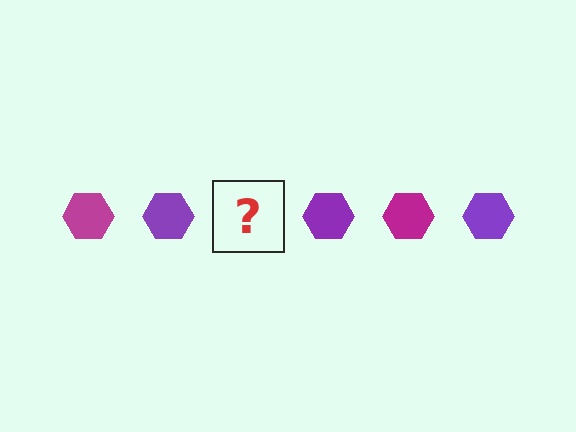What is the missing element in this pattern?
The missing element is a magenta hexagon.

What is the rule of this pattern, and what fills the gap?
The rule is that the pattern cycles through magenta, purple hexagons. The gap should be filled with a magenta hexagon.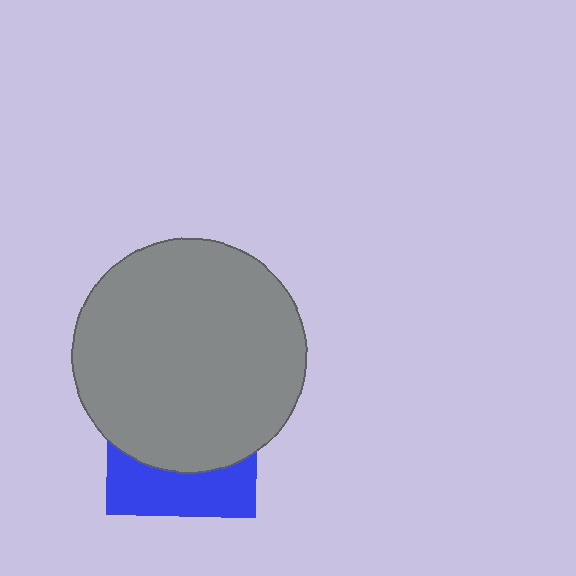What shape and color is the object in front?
The object in front is a gray circle.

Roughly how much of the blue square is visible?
A small part of it is visible (roughly 35%).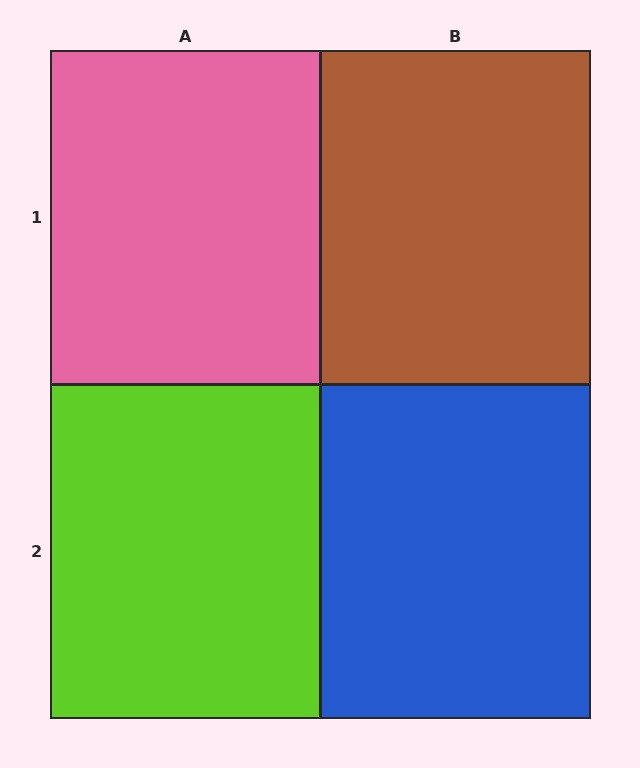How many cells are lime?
1 cell is lime.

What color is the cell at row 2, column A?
Lime.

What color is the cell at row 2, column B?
Blue.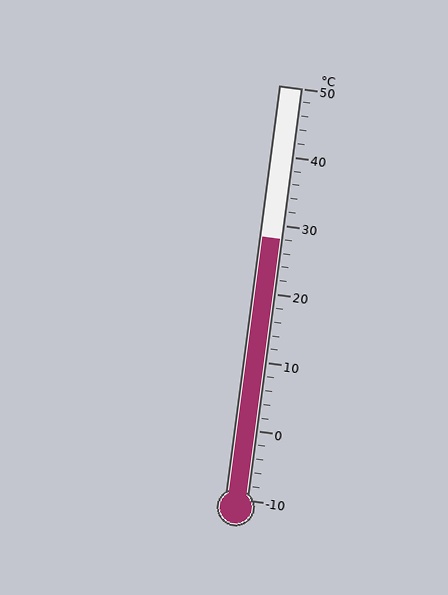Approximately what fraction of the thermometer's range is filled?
The thermometer is filled to approximately 65% of its range.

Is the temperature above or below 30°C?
The temperature is below 30°C.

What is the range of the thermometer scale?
The thermometer scale ranges from -10°C to 50°C.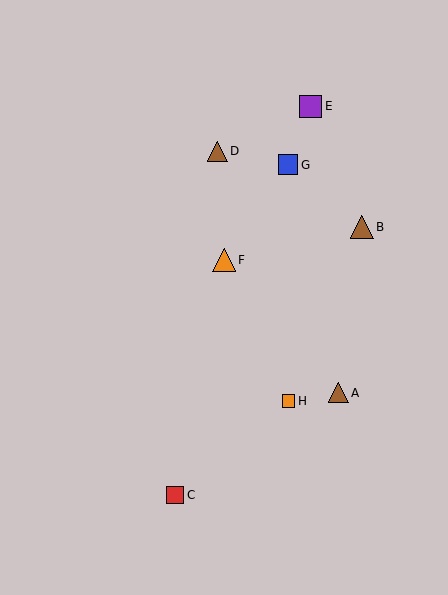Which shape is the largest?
The brown triangle (labeled B) is the largest.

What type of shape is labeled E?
Shape E is a purple square.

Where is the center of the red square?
The center of the red square is at (175, 495).